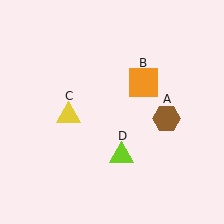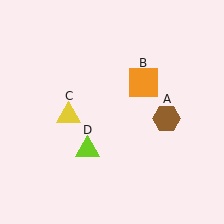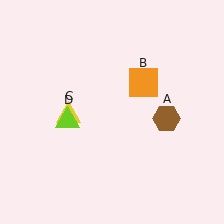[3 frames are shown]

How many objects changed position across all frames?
1 object changed position: lime triangle (object D).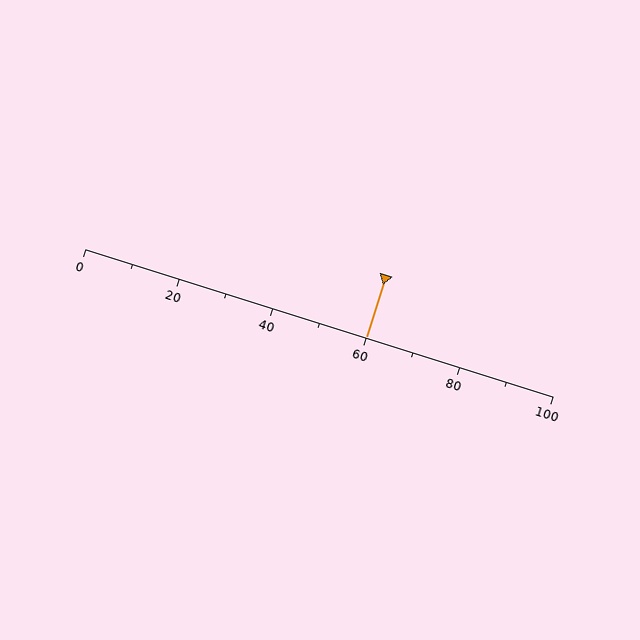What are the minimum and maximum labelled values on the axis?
The axis runs from 0 to 100.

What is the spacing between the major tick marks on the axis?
The major ticks are spaced 20 apart.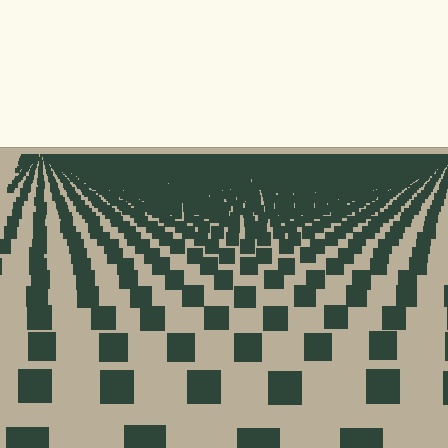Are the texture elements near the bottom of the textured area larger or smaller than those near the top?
Larger. Near the bottom, elements are closer to the viewer and appear at a bigger on-screen size.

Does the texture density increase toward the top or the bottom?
Density increases toward the top.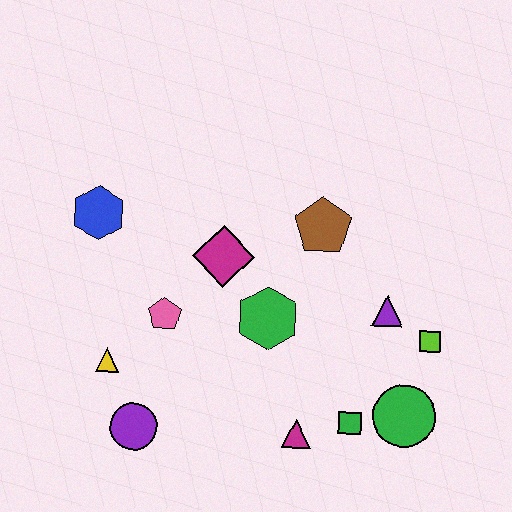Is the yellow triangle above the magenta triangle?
Yes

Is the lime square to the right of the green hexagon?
Yes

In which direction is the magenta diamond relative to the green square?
The magenta diamond is above the green square.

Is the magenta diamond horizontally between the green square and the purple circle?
Yes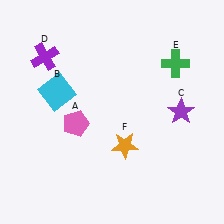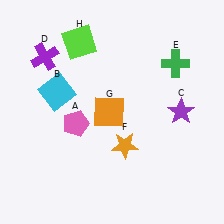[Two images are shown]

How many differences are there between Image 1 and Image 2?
There are 2 differences between the two images.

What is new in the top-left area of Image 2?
A lime square (H) was added in the top-left area of Image 2.